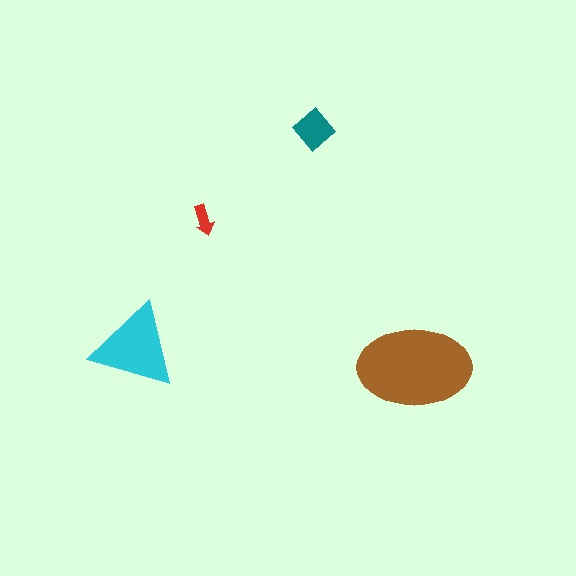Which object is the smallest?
The red arrow.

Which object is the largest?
The brown ellipse.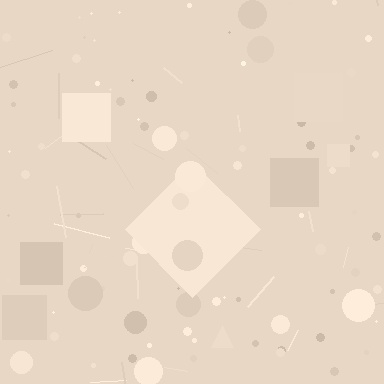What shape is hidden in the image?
A diamond is hidden in the image.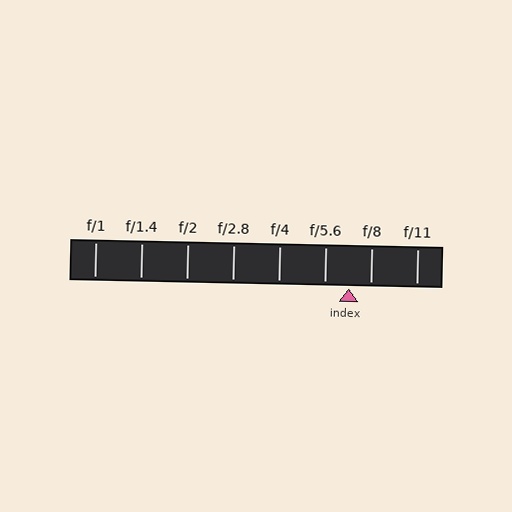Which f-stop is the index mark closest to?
The index mark is closest to f/8.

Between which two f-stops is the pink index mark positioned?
The index mark is between f/5.6 and f/8.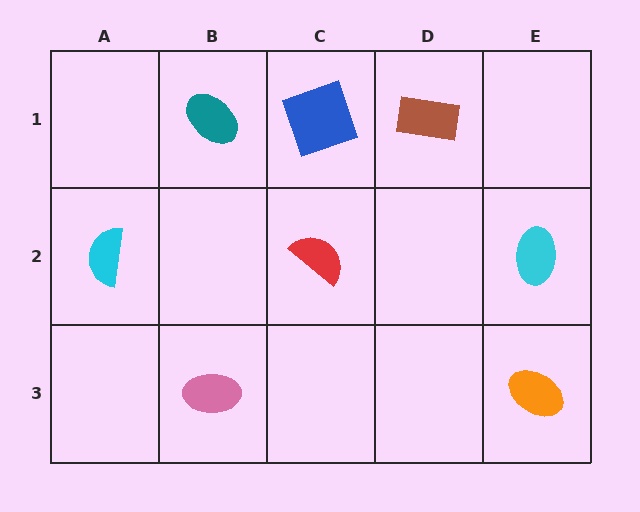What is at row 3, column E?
An orange ellipse.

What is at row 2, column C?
A red semicircle.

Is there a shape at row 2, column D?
No, that cell is empty.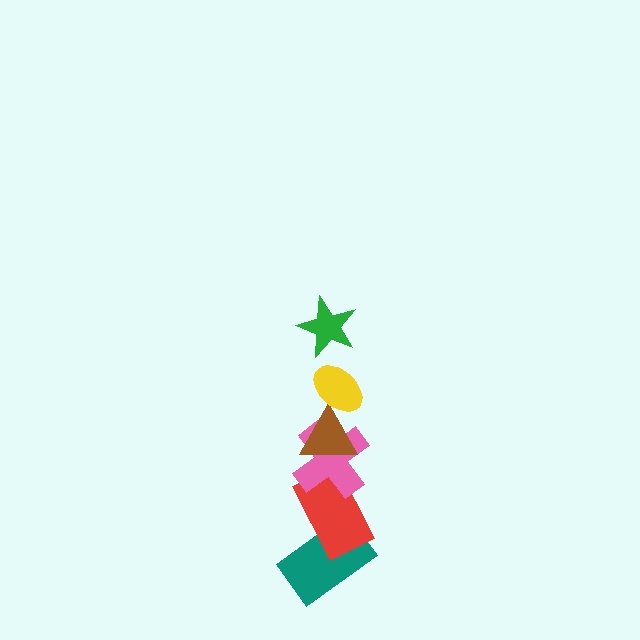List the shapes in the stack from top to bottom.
From top to bottom: the green star, the yellow ellipse, the brown triangle, the pink cross, the red rectangle, the teal rectangle.